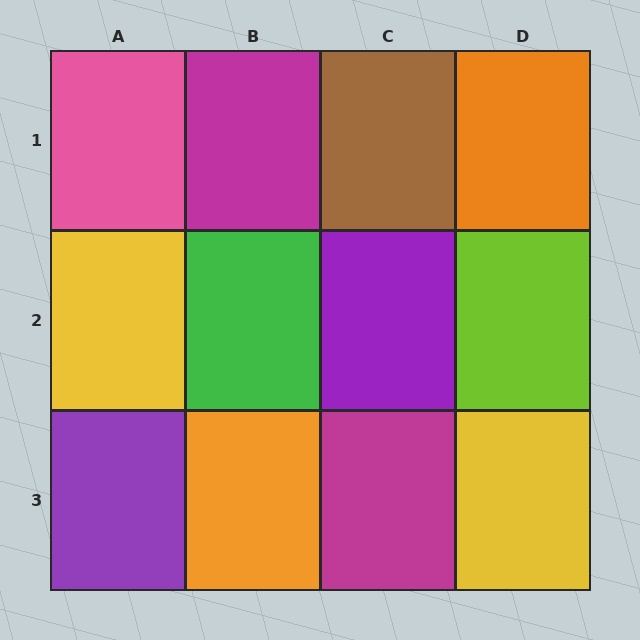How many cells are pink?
1 cell is pink.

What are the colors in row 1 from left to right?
Pink, magenta, brown, orange.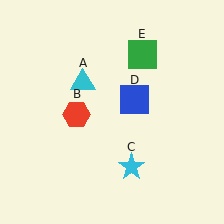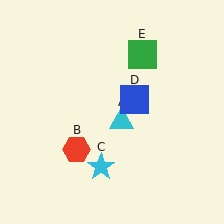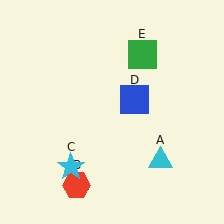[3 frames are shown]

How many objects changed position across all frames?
3 objects changed position: cyan triangle (object A), red hexagon (object B), cyan star (object C).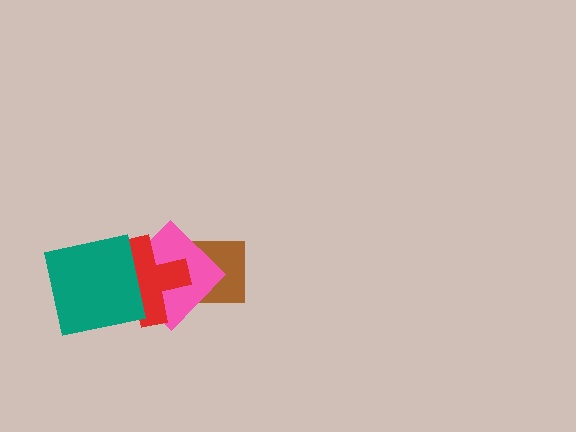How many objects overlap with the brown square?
1 object overlaps with the brown square.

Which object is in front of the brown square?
The pink diamond is in front of the brown square.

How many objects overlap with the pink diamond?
2 objects overlap with the pink diamond.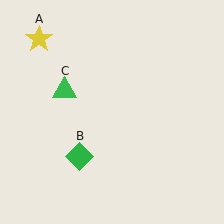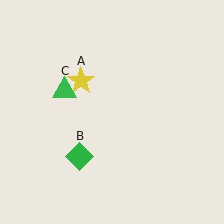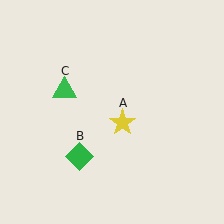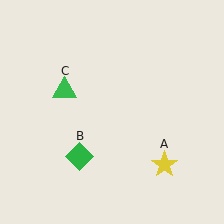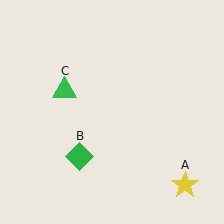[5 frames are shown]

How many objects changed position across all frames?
1 object changed position: yellow star (object A).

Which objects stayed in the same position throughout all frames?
Green diamond (object B) and green triangle (object C) remained stationary.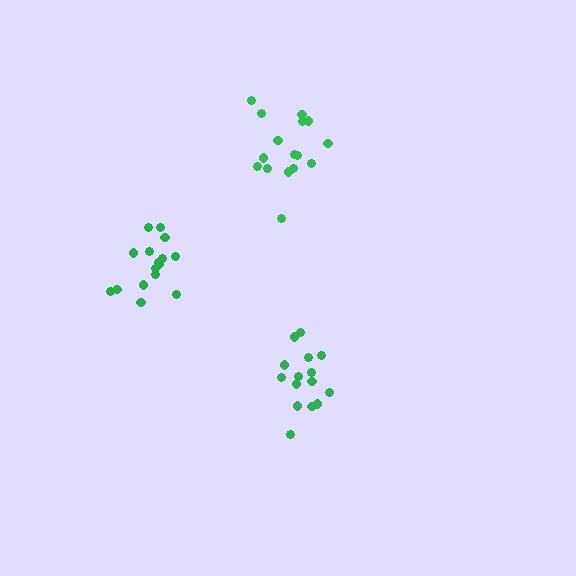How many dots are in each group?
Group 1: 16 dots, Group 2: 15 dots, Group 3: 16 dots (47 total).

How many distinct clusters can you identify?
There are 3 distinct clusters.